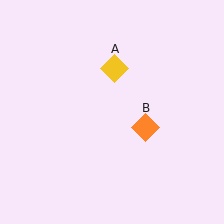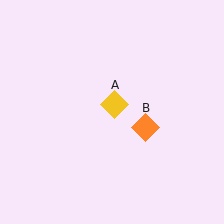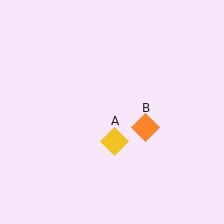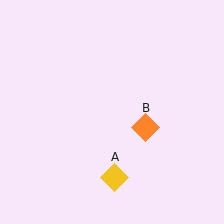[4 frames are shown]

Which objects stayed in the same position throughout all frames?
Orange diamond (object B) remained stationary.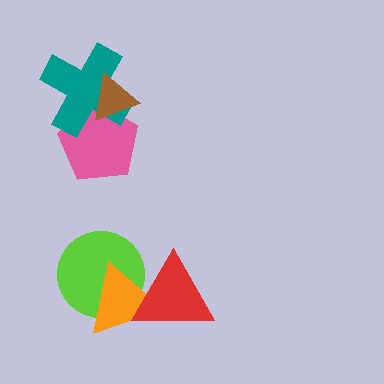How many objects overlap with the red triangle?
2 objects overlap with the red triangle.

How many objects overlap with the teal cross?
2 objects overlap with the teal cross.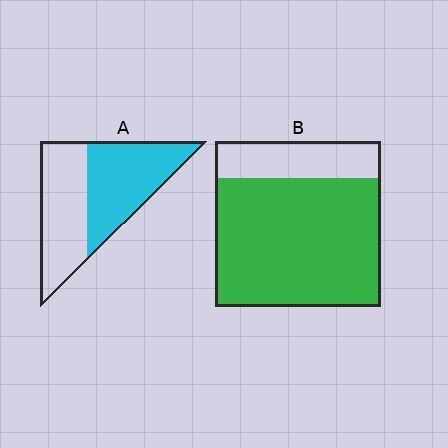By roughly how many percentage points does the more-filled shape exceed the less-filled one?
By roughly 25 percentage points (B over A).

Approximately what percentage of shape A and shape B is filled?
A is approximately 50% and B is approximately 80%.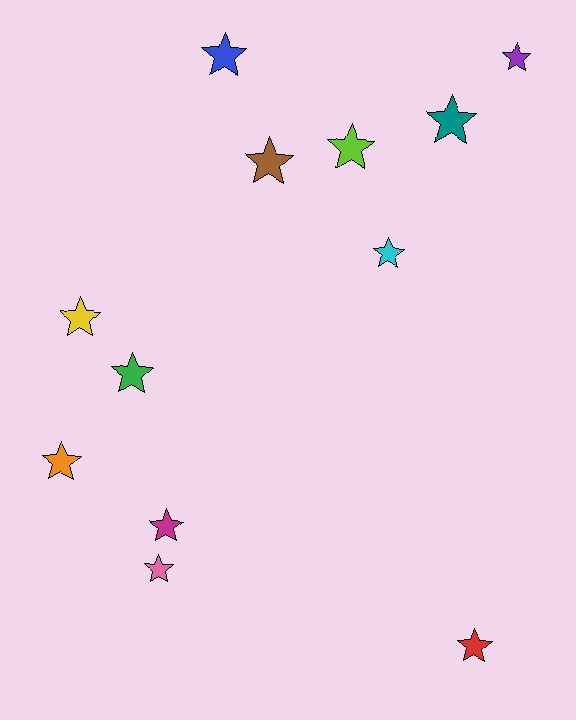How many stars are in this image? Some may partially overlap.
There are 12 stars.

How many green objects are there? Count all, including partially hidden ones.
There is 1 green object.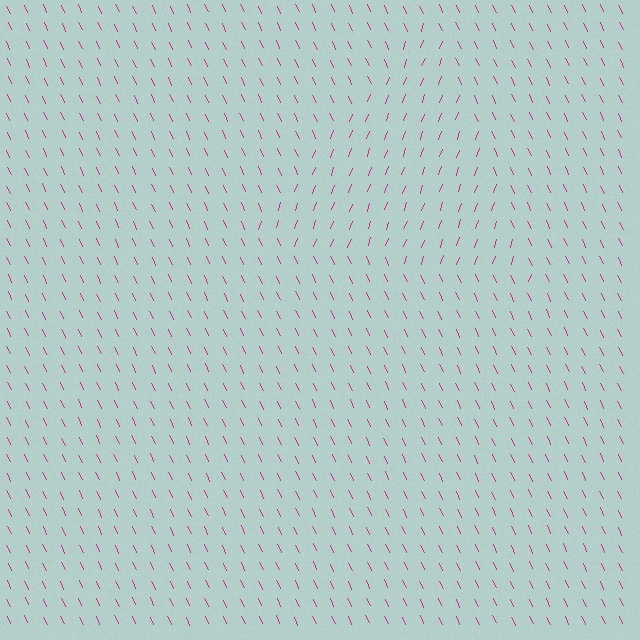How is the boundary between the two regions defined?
The boundary is defined purely by a change in line orientation (approximately 45 degrees difference). All lines are the same color and thickness.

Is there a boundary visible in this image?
Yes, there is a texture boundary formed by a change in line orientation.